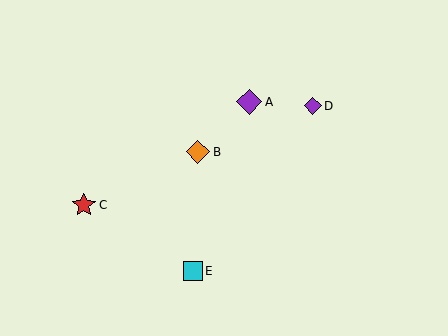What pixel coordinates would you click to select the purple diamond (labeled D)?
Click at (313, 106) to select the purple diamond D.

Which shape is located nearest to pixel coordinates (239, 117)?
The purple diamond (labeled A) at (249, 102) is nearest to that location.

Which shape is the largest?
The purple diamond (labeled A) is the largest.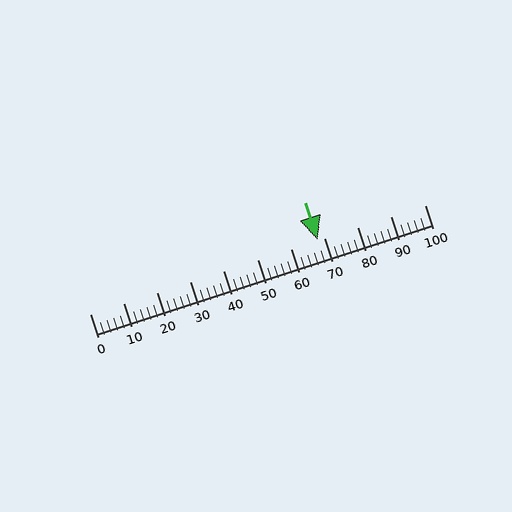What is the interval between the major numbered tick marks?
The major tick marks are spaced 10 units apart.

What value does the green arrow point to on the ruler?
The green arrow points to approximately 68.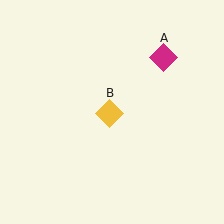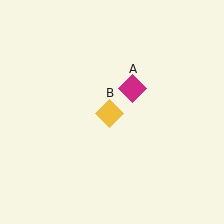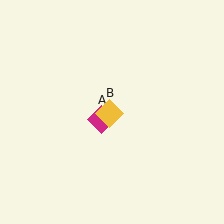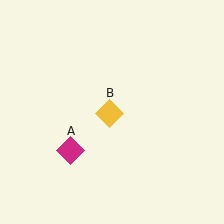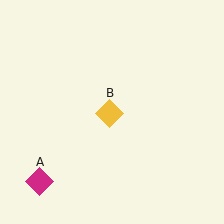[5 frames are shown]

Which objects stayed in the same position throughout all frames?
Yellow diamond (object B) remained stationary.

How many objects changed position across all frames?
1 object changed position: magenta diamond (object A).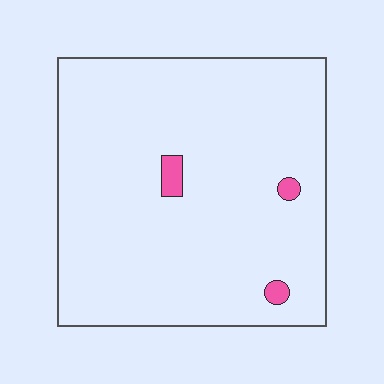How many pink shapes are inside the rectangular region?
3.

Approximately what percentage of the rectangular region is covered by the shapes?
Approximately 5%.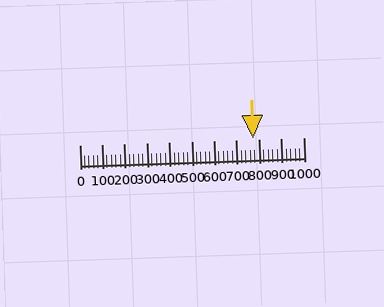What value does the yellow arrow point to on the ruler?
The yellow arrow points to approximately 776.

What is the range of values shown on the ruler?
The ruler shows values from 0 to 1000.